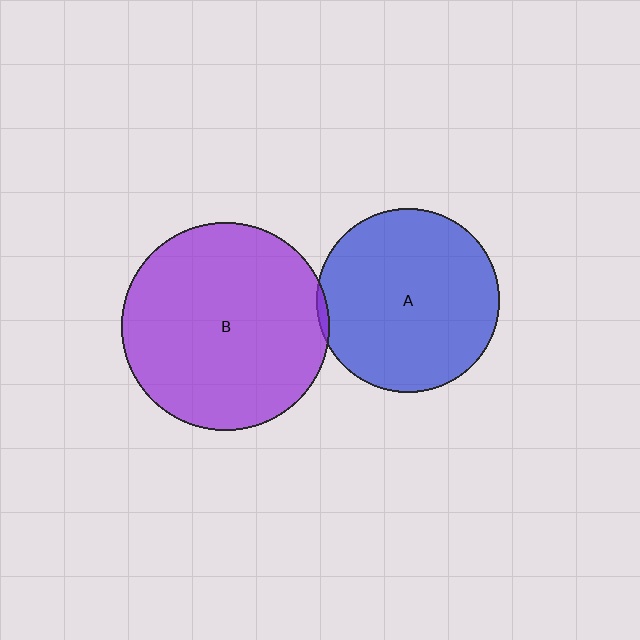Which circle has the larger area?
Circle B (purple).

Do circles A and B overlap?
Yes.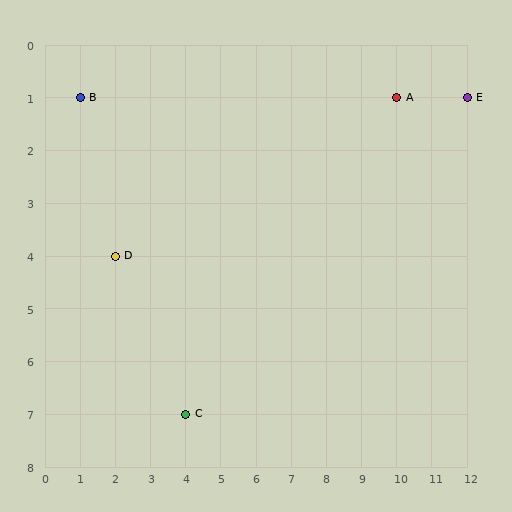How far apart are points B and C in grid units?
Points B and C are 3 columns and 6 rows apart (about 6.7 grid units diagonally).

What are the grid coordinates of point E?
Point E is at grid coordinates (12, 1).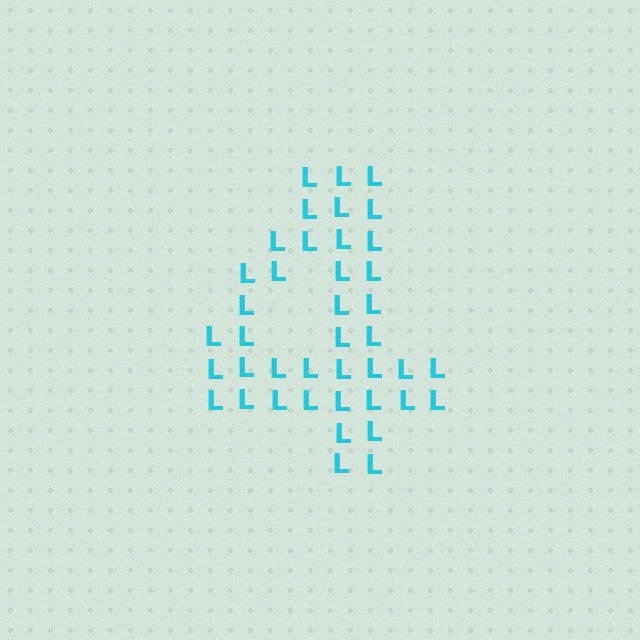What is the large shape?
The large shape is the digit 4.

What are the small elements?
The small elements are letter L's.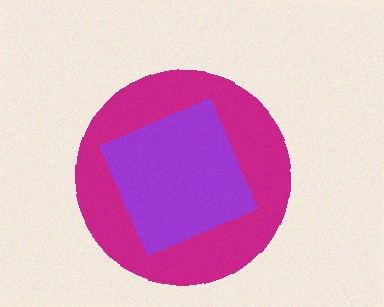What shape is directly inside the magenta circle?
The purple square.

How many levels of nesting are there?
2.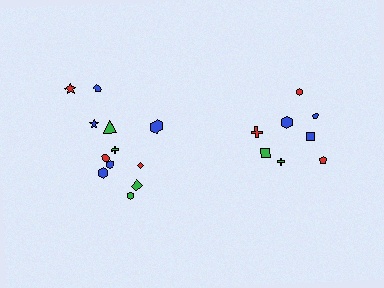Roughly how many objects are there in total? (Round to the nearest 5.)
Roughly 20 objects in total.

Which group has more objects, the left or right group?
The left group.